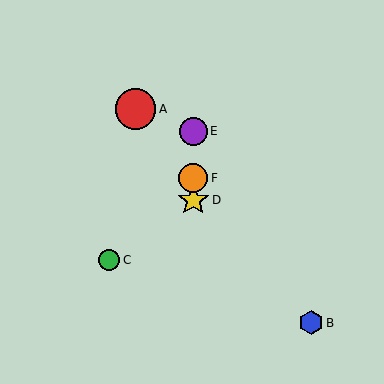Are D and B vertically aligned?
No, D is at x≈193 and B is at x≈311.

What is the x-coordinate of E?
Object E is at x≈193.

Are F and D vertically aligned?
Yes, both are at x≈193.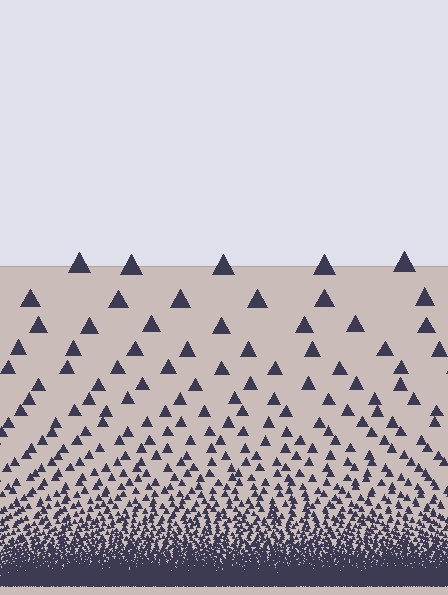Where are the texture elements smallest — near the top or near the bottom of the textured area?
Near the bottom.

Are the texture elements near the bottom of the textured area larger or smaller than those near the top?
Smaller. The gradient is inverted — elements near the bottom are smaller and denser.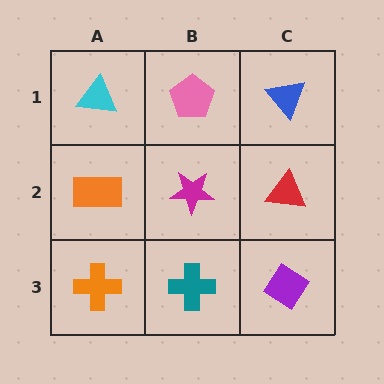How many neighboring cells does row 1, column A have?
2.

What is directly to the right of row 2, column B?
A red triangle.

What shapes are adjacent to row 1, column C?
A red triangle (row 2, column C), a pink pentagon (row 1, column B).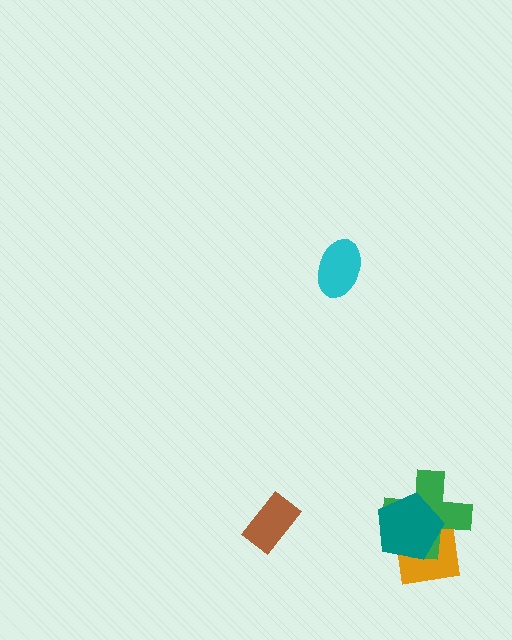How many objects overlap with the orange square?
2 objects overlap with the orange square.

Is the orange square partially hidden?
Yes, it is partially covered by another shape.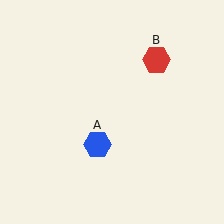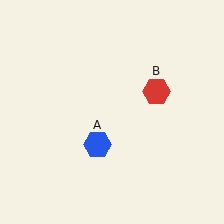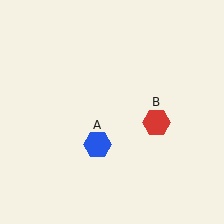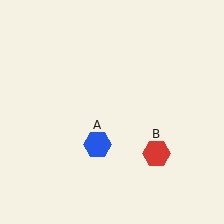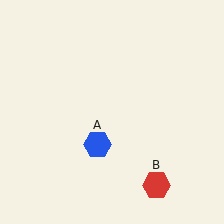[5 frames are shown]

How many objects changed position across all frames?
1 object changed position: red hexagon (object B).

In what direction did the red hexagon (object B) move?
The red hexagon (object B) moved down.